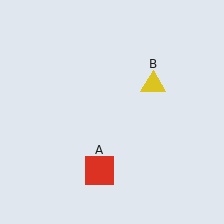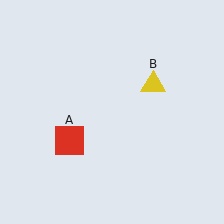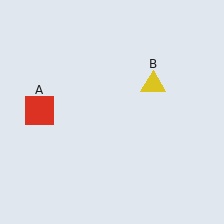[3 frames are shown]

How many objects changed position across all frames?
1 object changed position: red square (object A).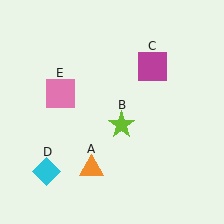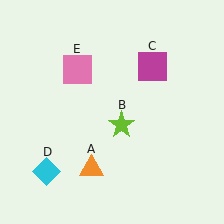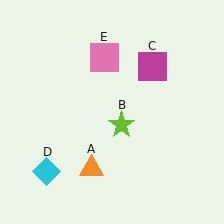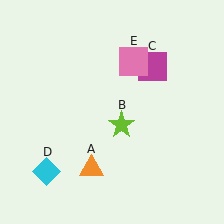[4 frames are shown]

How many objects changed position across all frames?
1 object changed position: pink square (object E).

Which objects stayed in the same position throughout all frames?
Orange triangle (object A) and lime star (object B) and magenta square (object C) and cyan diamond (object D) remained stationary.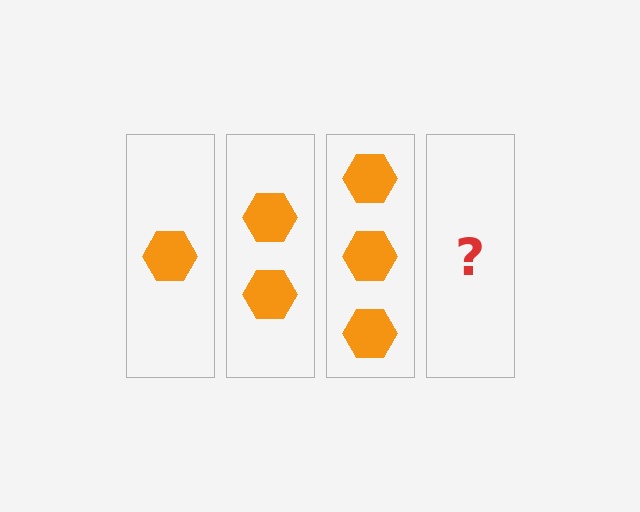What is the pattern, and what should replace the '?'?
The pattern is that each step adds one more hexagon. The '?' should be 4 hexagons.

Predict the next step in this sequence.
The next step is 4 hexagons.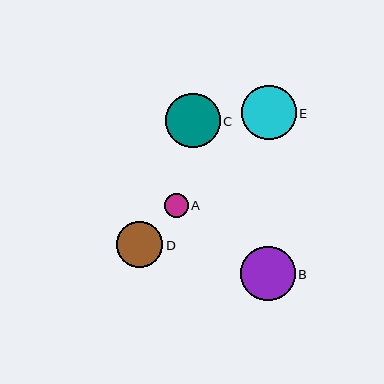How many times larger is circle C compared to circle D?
Circle C is approximately 1.2 times the size of circle D.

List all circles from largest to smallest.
From largest to smallest: C, E, B, D, A.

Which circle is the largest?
Circle C is the largest with a size of approximately 55 pixels.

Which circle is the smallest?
Circle A is the smallest with a size of approximately 24 pixels.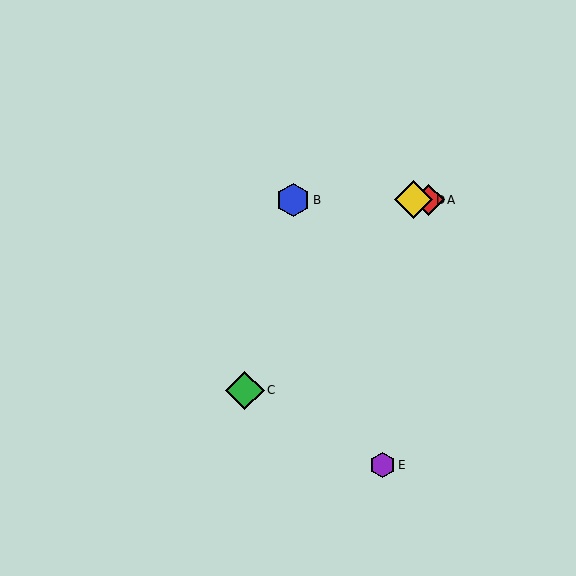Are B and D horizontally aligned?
Yes, both are at y≈200.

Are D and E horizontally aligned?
No, D is at y≈200 and E is at y≈465.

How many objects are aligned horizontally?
3 objects (A, B, D) are aligned horizontally.